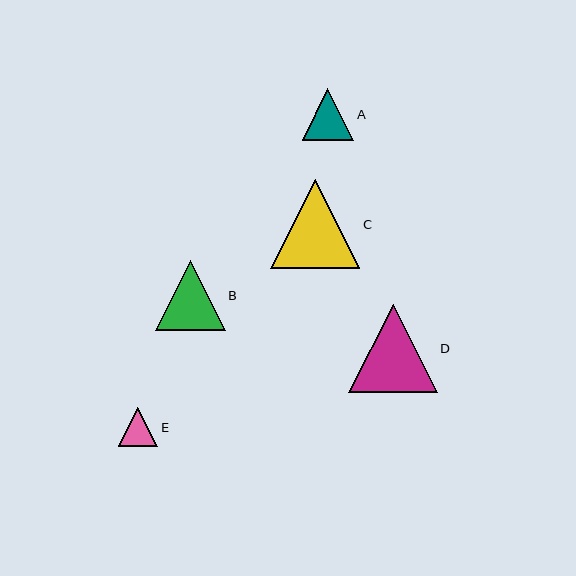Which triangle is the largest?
Triangle C is the largest with a size of approximately 89 pixels.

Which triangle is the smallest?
Triangle E is the smallest with a size of approximately 39 pixels.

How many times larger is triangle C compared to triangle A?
Triangle C is approximately 1.7 times the size of triangle A.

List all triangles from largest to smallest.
From largest to smallest: C, D, B, A, E.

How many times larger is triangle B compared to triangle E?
Triangle B is approximately 1.8 times the size of triangle E.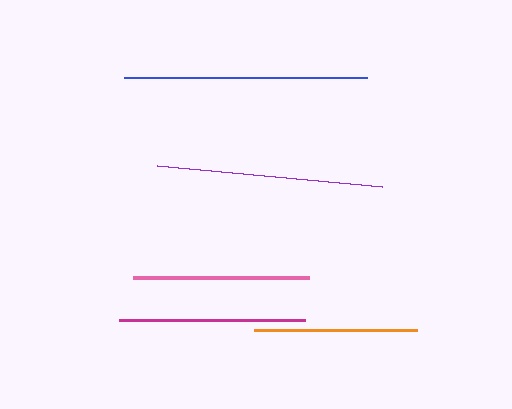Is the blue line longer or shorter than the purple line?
The blue line is longer than the purple line.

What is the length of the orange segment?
The orange segment is approximately 164 pixels long.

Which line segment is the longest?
The blue line is the longest at approximately 243 pixels.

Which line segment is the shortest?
The orange line is the shortest at approximately 164 pixels.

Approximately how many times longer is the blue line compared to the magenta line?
The blue line is approximately 1.3 times the length of the magenta line.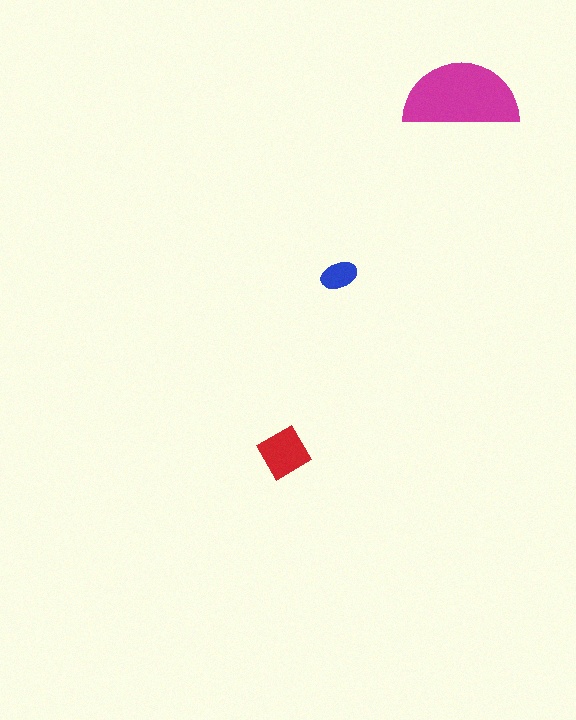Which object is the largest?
The magenta semicircle.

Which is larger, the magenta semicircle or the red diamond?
The magenta semicircle.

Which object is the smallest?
The blue ellipse.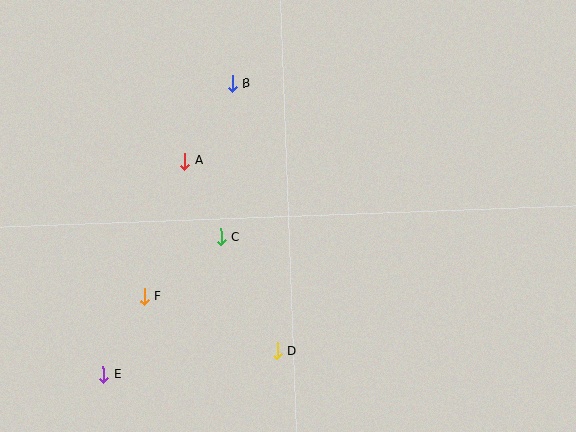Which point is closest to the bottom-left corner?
Point E is closest to the bottom-left corner.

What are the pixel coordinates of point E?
Point E is at (104, 375).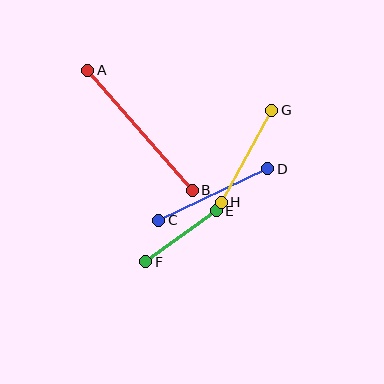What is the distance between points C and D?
The distance is approximately 120 pixels.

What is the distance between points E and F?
The distance is approximately 87 pixels.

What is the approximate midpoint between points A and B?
The midpoint is at approximately (140, 130) pixels.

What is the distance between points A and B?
The distance is approximately 159 pixels.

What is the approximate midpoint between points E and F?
The midpoint is at approximately (181, 236) pixels.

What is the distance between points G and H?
The distance is approximately 105 pixels.